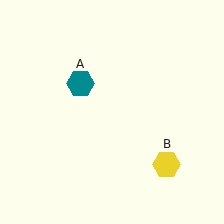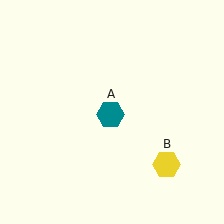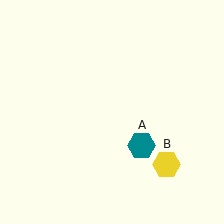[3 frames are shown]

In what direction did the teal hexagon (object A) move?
The teal hexagon (object A) moved down and to the right.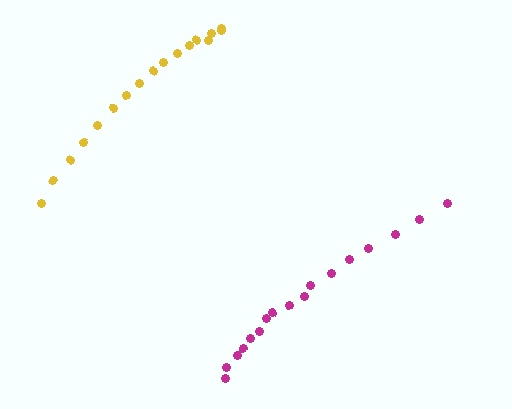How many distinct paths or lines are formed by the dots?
There are 2 distinct paths.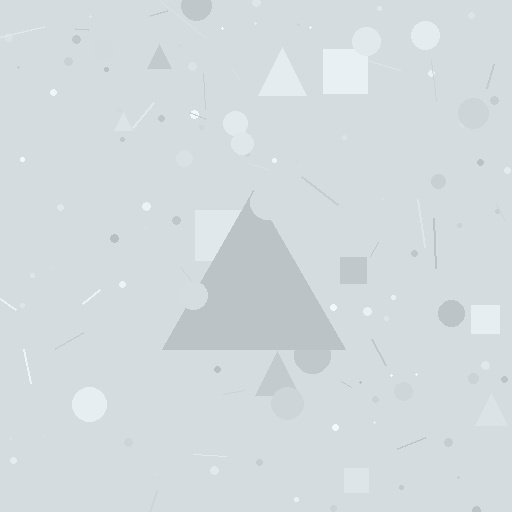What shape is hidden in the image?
A triangle is hidden in the image.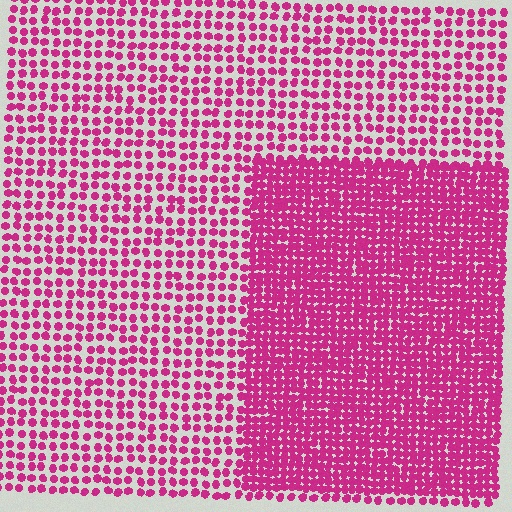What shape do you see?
I see a rectangle.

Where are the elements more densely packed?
The elements are more densely packed inside the rectangle boundary.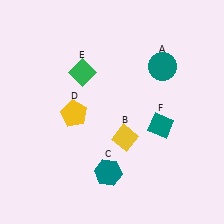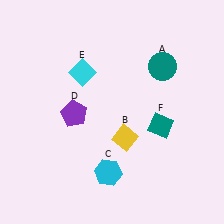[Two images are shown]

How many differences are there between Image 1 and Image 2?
There are 3 differences between the two images.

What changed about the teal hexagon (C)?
In Image 1, C is teal. In Image 2, it changed to cyan.